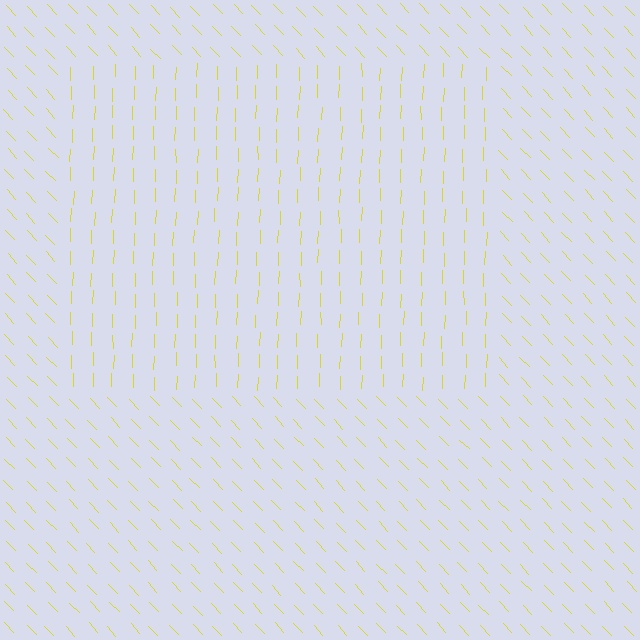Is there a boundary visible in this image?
Yes, there is a texture boundary formed by a change in line orientation.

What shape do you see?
I see a rectangle.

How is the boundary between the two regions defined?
The boundary is defined purely by a change in line orientation (approximately 45 degrees difference). All lines are the same color and thickness.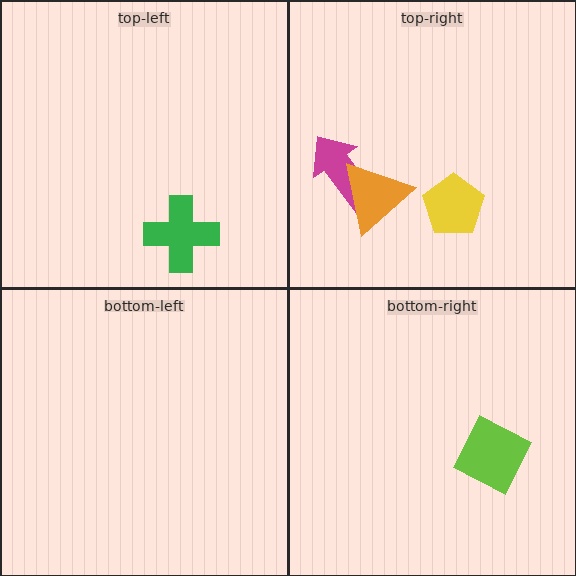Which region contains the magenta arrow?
The top-right region.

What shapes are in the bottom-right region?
The lime diamond.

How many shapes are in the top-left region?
1.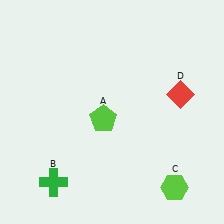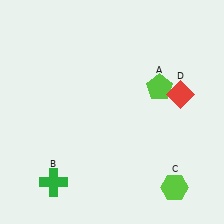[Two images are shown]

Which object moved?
The lime pentagon (A) moved right.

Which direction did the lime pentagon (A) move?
The lime pentagon (A) moved right.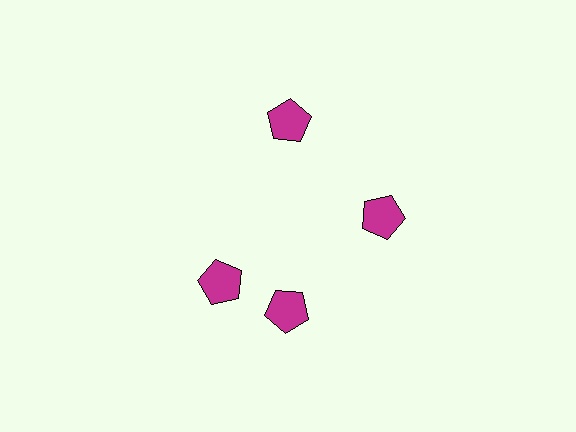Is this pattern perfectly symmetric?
No. The 4 magenta pentagons are arranged in a ring, but one element near the 9 o'clock position is rotated out of alignment along the ring, breaking the 4-fold rotational symmetry.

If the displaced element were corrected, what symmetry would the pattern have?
It would have 4-fold rotational symmetry — the pattern would map onto itself every 90 degrees.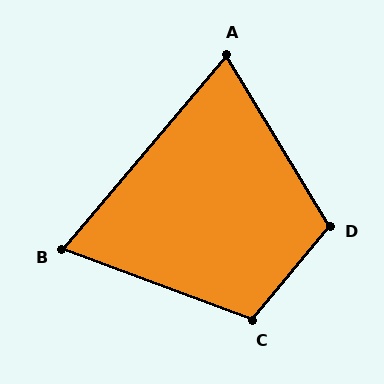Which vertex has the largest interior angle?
D, at approximately 110 degrees.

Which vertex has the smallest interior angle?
B, at approximately 70 degrees.